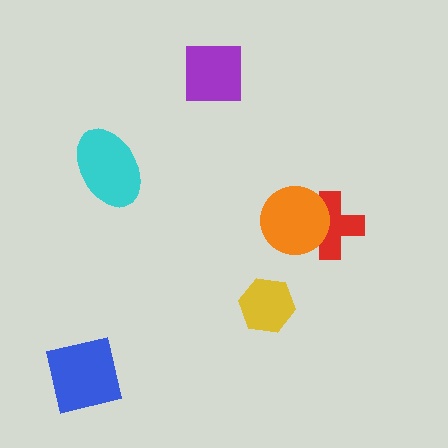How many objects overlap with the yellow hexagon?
0 objects overlap with the yellow hexagon.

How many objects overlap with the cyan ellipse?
0 objects overlap with the cyan ellipse.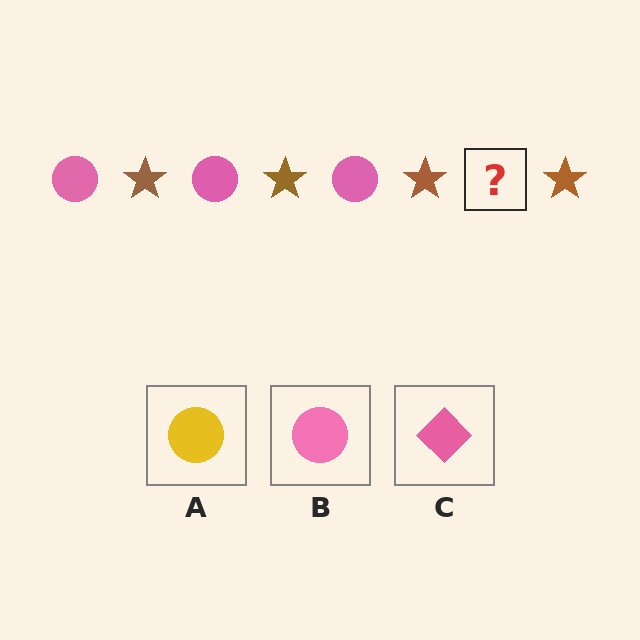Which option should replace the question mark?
Option B.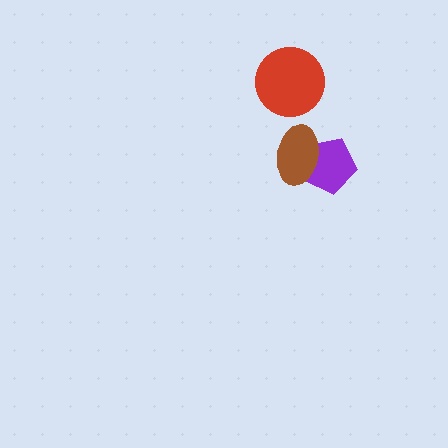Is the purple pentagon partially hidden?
Yes, it is partially covered by another shape.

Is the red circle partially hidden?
No, no other shape covers it.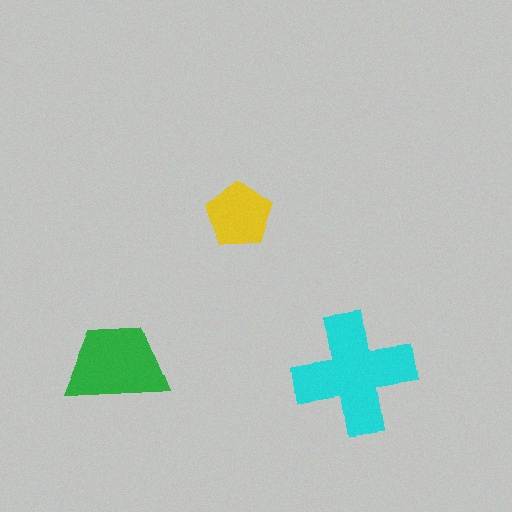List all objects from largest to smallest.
The cyan cross, the green trapezoid, the yellow pentagon.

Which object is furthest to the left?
The green trapezoid is leftmost.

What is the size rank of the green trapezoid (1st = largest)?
2nd.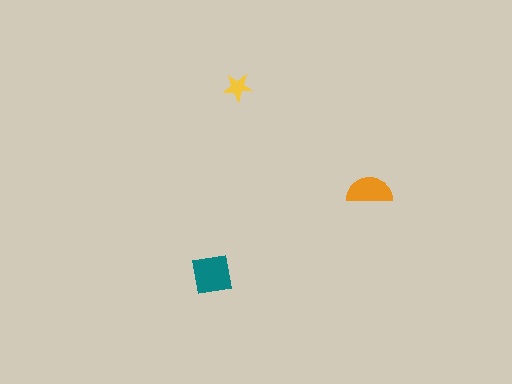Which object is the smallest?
The yellow star.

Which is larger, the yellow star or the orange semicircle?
The orange semicircle.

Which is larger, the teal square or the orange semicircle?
The teal square.